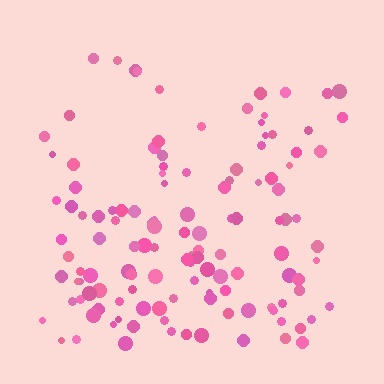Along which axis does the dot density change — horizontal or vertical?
Vertical.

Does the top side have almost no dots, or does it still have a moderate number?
Still a moderate number, just noticeably fewer than the bottom.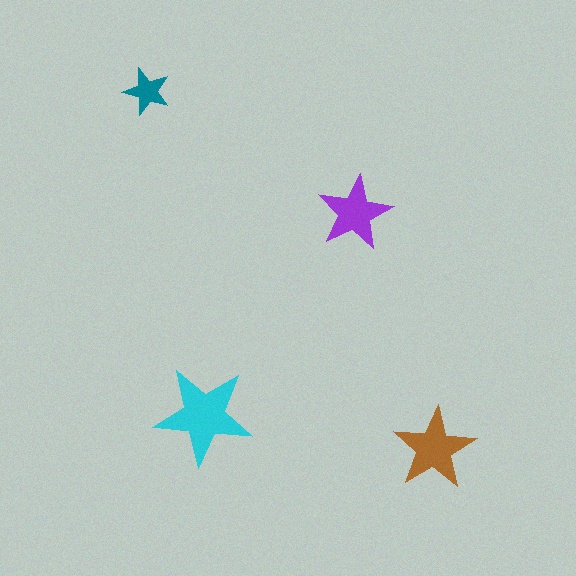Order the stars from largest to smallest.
the cyan one, the brown one, the purple one, the teal one.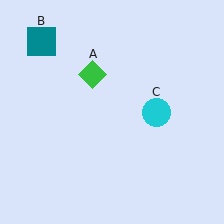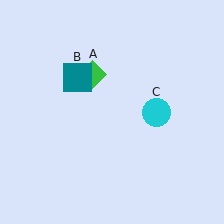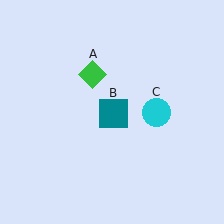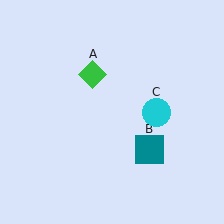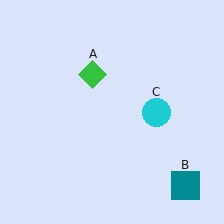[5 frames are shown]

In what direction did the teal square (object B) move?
The teal square (object B) moved down and to the right.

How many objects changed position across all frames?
1 object changed position: teal square (object B).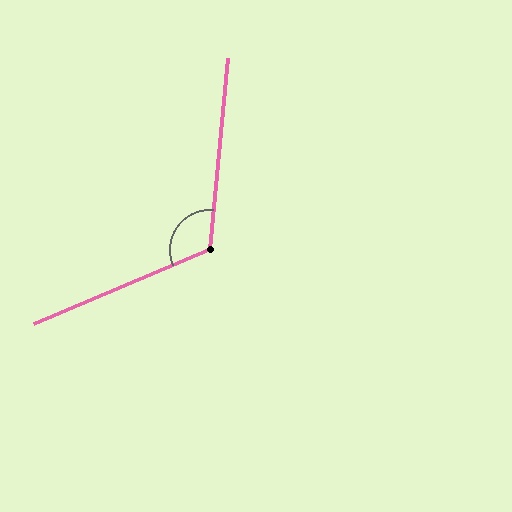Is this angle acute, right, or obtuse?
It is obtuse.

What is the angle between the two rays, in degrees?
Approximately 118 degrees.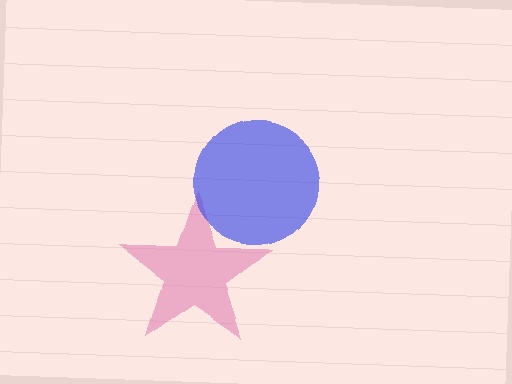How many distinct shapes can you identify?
There are 2 distinct shapes: a pink star, a blue circle.